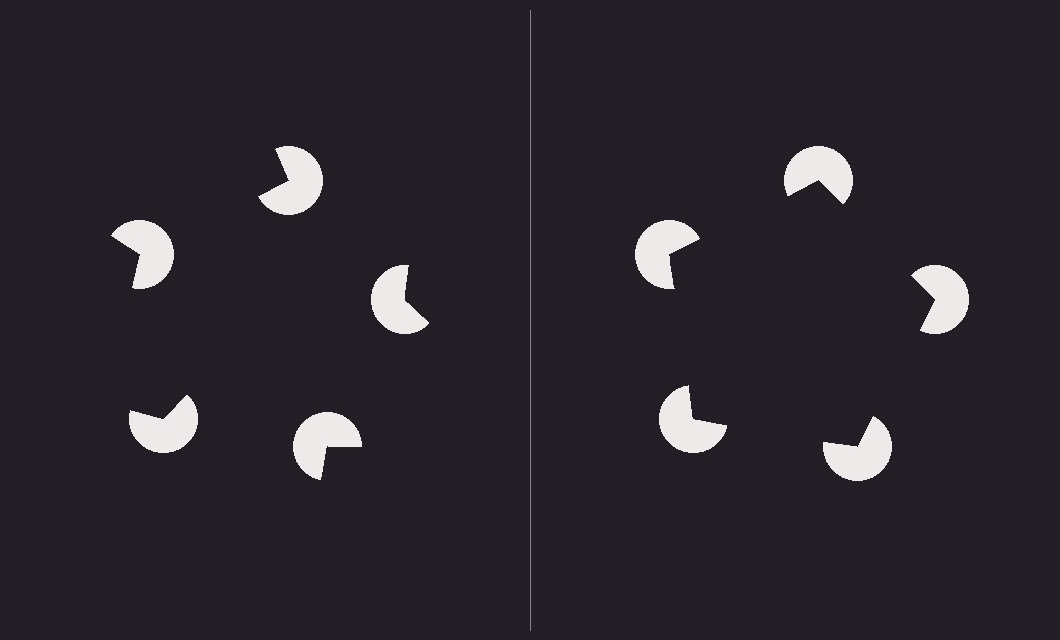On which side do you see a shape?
An illusory pentagon appears on the right side. On the left side the wedge cuts are rotated, so no coherent shape forms.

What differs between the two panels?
The pac-man discs are positioned identically on both sides; only the wedge orientations differ. On the right they align to a pentagon; on the left they are misaligned.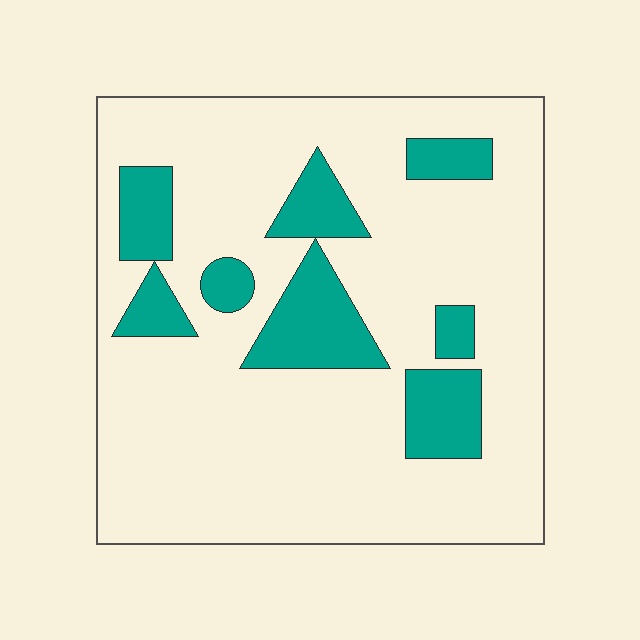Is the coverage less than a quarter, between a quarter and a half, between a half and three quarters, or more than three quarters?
Less than a quarter.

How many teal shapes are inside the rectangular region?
8.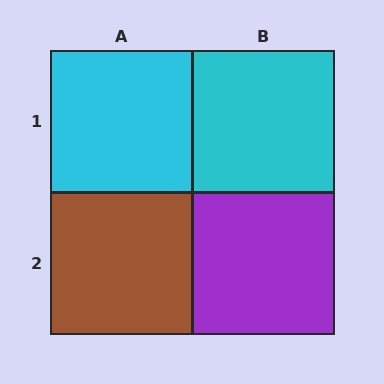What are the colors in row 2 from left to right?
Brown, purple.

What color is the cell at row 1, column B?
Cyan.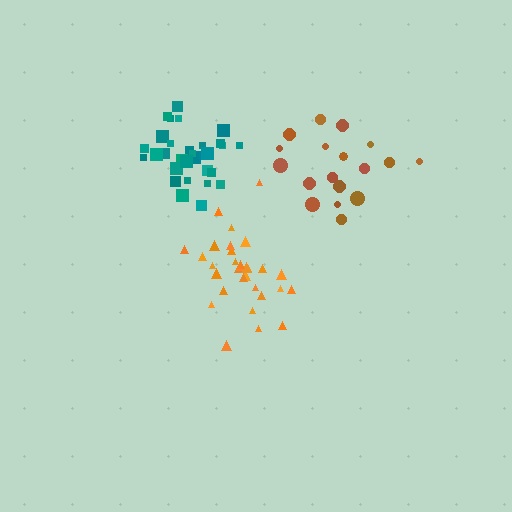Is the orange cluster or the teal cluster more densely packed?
Teal.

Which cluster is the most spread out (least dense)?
Brown.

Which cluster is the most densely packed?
Teal.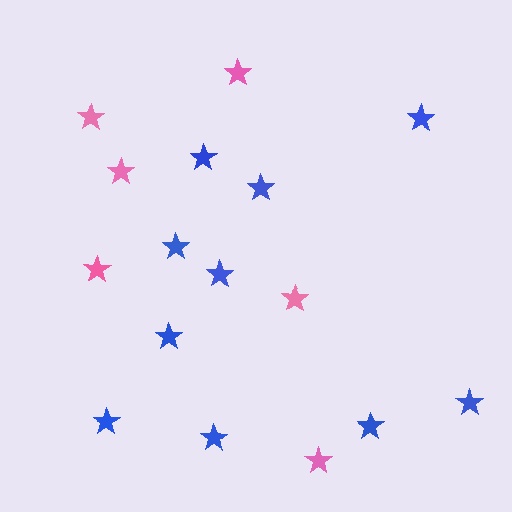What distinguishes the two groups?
There are 2 groups: one group of pink stars (6) and one group of blue stars (10).